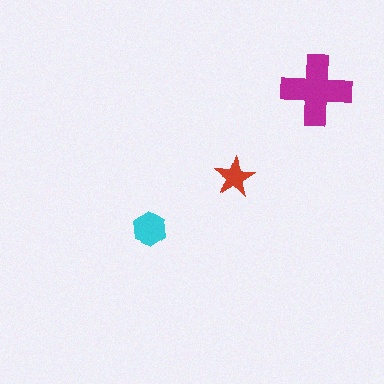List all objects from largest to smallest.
The magenta cross, the cyan hexagon, the red star.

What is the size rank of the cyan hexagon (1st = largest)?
2nd.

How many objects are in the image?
There are 3 objects in the image.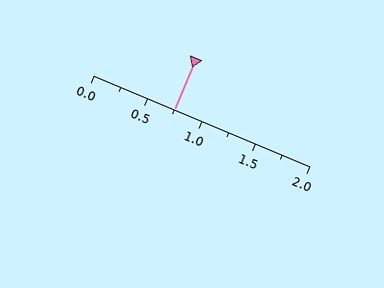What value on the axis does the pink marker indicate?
The marker indicates approximately 0.75.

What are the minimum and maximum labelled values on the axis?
The axis runs from 0.0 to 2.0.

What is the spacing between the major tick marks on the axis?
The major ticks are spaced 0.5 apart.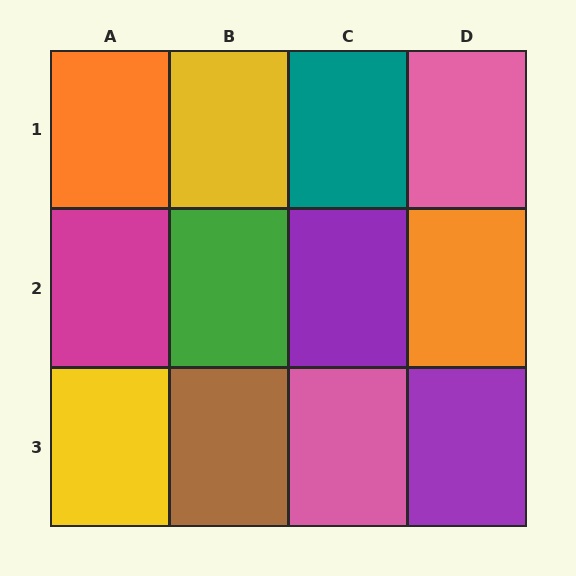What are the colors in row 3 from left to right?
Yellow, brown, pink, purple.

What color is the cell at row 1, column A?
Orange.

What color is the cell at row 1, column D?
Pink.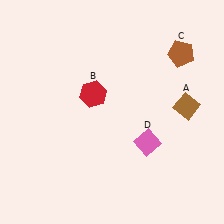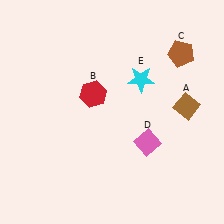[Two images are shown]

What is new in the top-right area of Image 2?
A cyan star (E) was added in the top-right area of Image 2.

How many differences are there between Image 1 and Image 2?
There is 1 difference between the two images.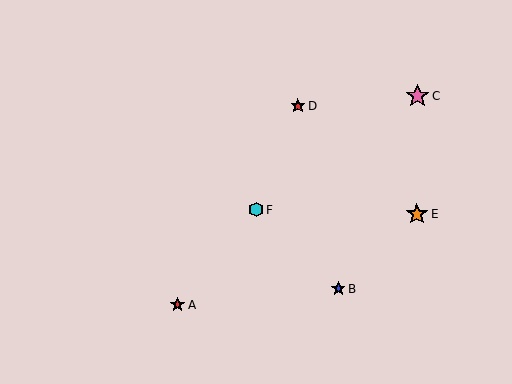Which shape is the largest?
The pink star (labeled C) is the largest.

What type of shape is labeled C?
Shape C is a pink star.